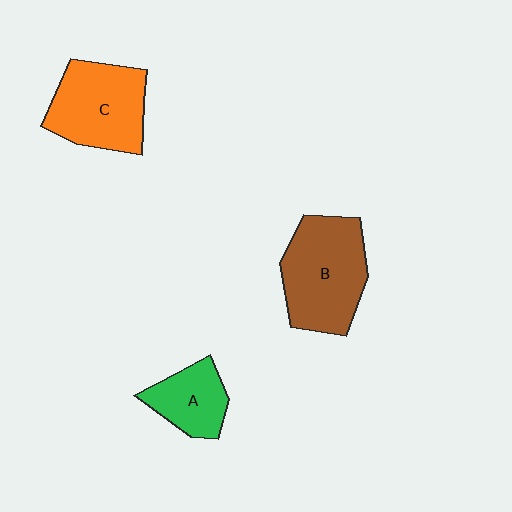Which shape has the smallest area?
Shape A (green).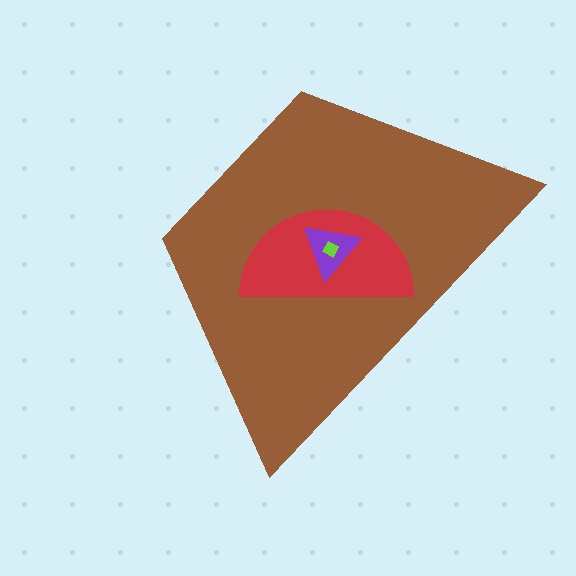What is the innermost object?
The lime diamond.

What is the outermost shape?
The brown trapezoid.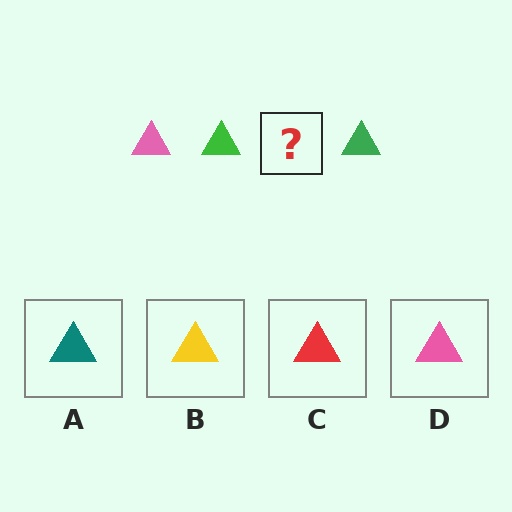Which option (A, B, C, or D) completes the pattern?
D.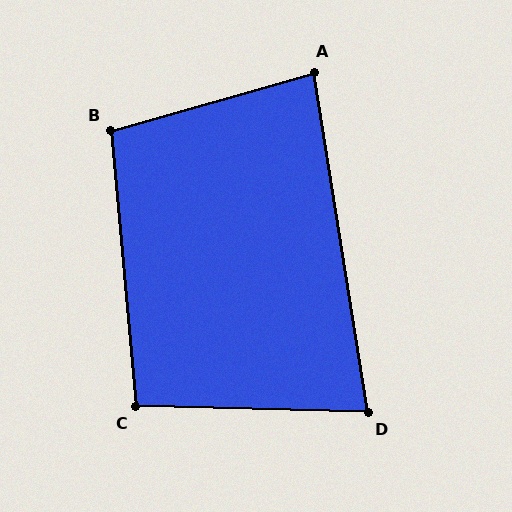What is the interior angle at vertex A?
Approximately 83 degrees (acute).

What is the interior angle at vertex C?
Approximately 97 degrees (obtuse).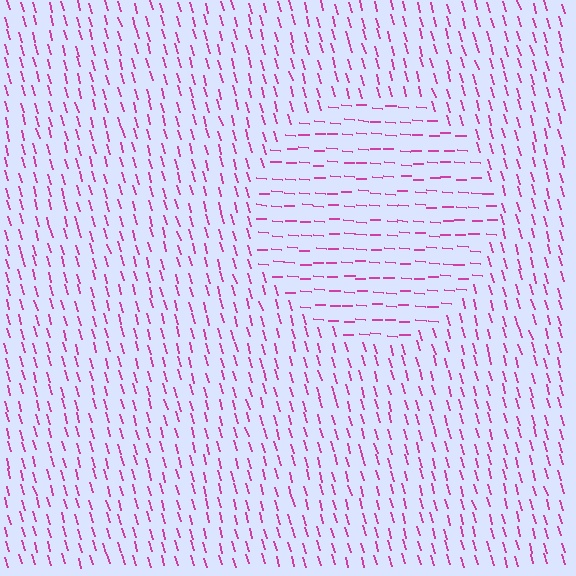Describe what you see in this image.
The image is filled with small magenta line segments. A circle region in the image has lines oriented differently from the surrounding lines, creating a visible texture boundary.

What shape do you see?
I see a circle.